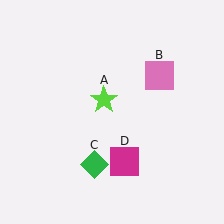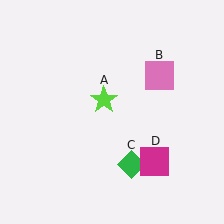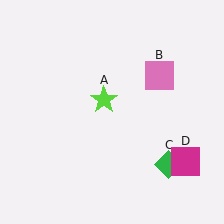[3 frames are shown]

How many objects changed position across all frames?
2 objects changed position: green diamond (object C), magenta square (object D).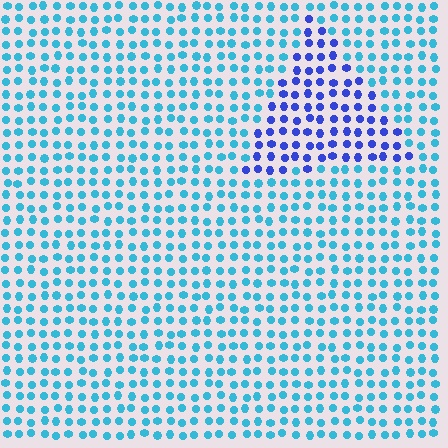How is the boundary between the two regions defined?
The boundary is defined purely by a slight shift in hue (about 43 degrees). Spacing, size, and orientation are identical on both sides.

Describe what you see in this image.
The image is filled with small cyan elements in a uniform arrangement. A triangle-shaped region is visible where the elements are tinted to a slightly different hue, forming a subtle color boundary.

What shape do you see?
I see a triangle.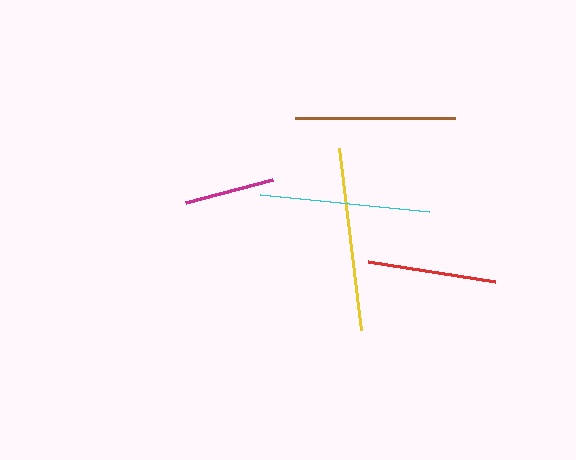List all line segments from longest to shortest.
From longest to shortest: yellow, cyan, brown, red, magenta.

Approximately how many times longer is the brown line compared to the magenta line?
The brown line is approximately 1.8 times the length of the magenta line.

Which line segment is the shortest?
The magenta line is the shortest at approximately 90 pixels.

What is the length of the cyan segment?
The cyan segment is approximately 170 pixels long.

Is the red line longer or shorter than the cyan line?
The cyan line is longer than the red line.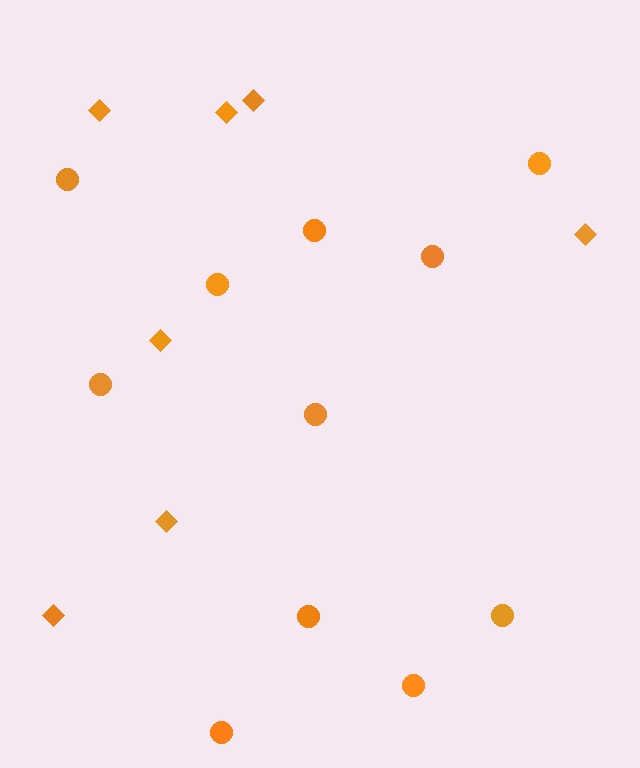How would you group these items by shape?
There are 2 groups: one group of diamonds (7) and one group of circles (11).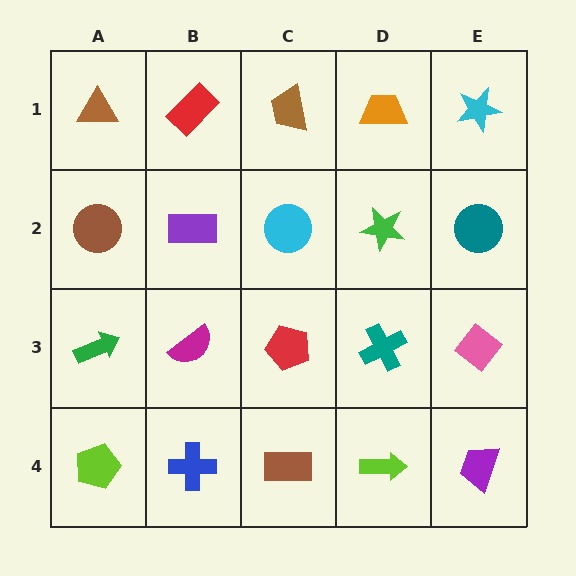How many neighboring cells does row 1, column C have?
3.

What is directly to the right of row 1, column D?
A cyan star.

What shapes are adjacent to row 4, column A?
A green arrow (row 3, column A), a blue cross (row 4, column B).